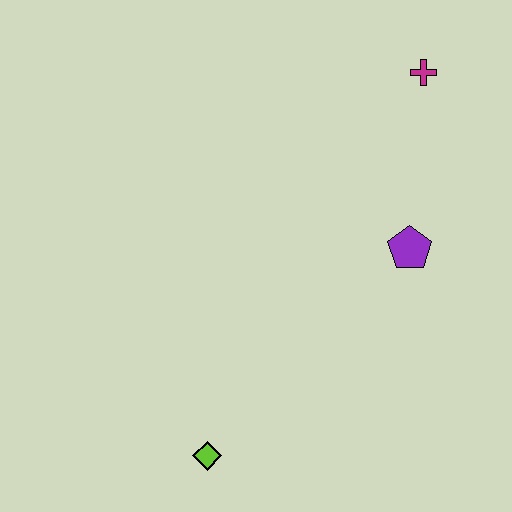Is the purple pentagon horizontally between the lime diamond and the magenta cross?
Yes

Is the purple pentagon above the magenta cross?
No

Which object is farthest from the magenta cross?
The lime diamond is farthest from the magenta cross.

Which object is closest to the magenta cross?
The purple pentagon is closest to the magenta cross.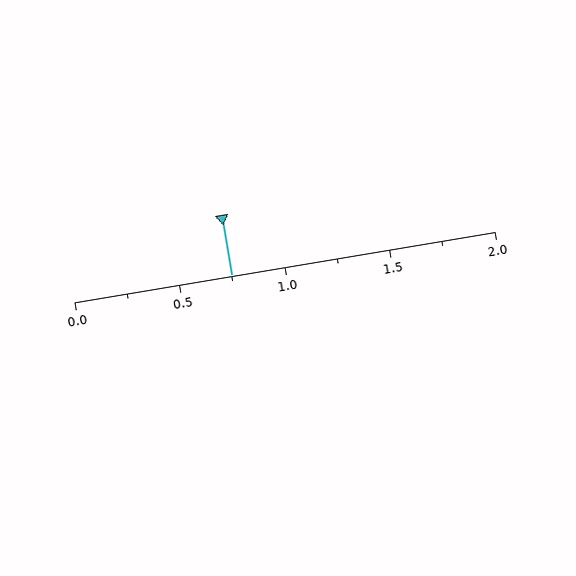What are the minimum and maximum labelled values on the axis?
The axis runs from 0.0 to 2.0.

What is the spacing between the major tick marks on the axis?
The major ticks are spaced 0.5 apart.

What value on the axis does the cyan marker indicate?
The marker indicates approximately 0.75.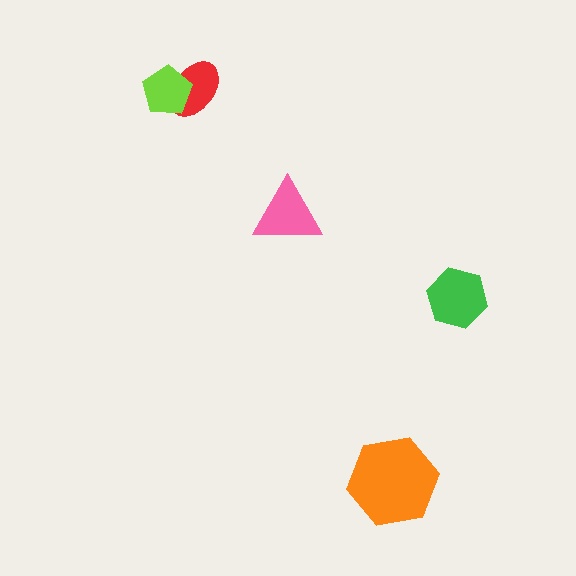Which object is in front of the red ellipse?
The lime pentagon is in front of the red ellipse.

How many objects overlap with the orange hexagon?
0 objects overlap with the orange hexagon.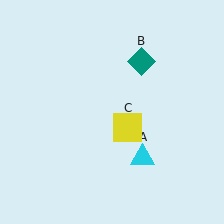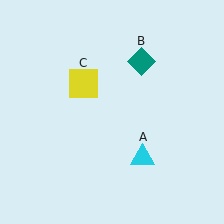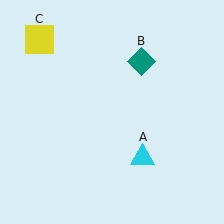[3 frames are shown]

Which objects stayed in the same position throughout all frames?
Cyan triangle (object A) and teal diamond (object B) remained stationary.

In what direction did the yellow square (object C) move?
The yellow square (object C) moved up and to the left.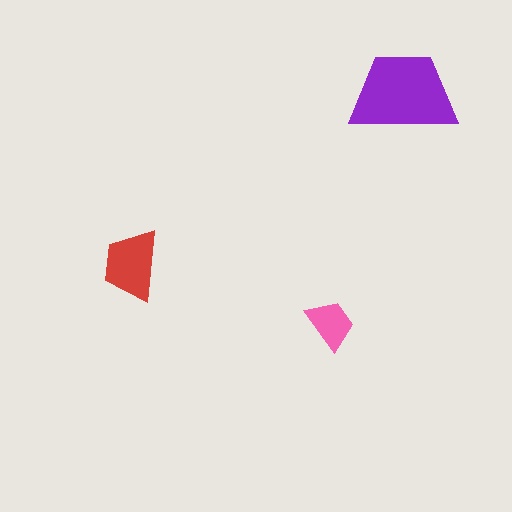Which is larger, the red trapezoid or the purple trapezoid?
The purple one.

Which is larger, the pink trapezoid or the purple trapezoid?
The purple one.